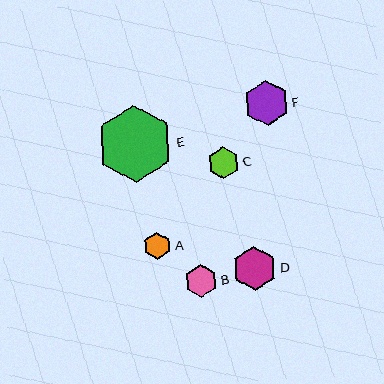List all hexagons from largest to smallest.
From largest to smallest: E, F, D, B, C, A.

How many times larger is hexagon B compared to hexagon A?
Hexagon B is approximately 1.2 times the size of hexagon A.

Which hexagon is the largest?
Hexagon E is the largest with a size of approximately 77 pixels.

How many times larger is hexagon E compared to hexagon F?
Hexagon E is approximately 1.7 times the size of hexagon F.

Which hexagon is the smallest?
Hexagon A is the smallest with a size of approximately 28 pixels.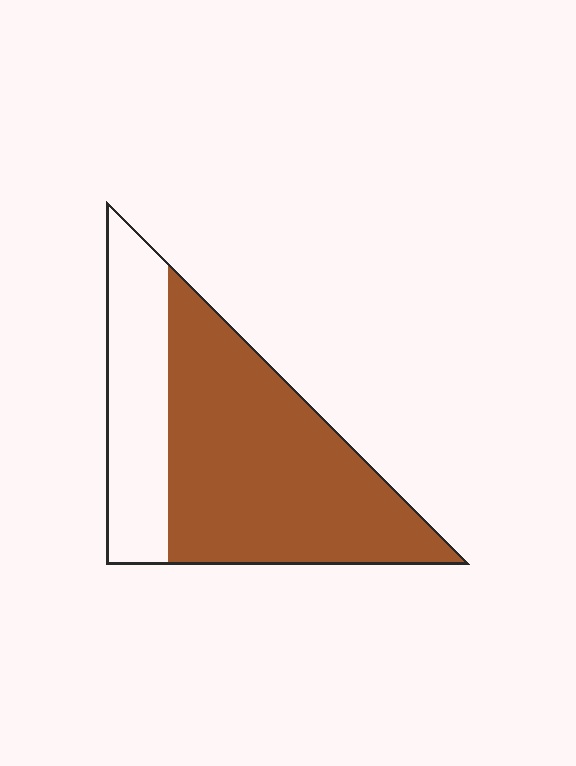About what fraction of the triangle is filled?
About two thirds (2/3).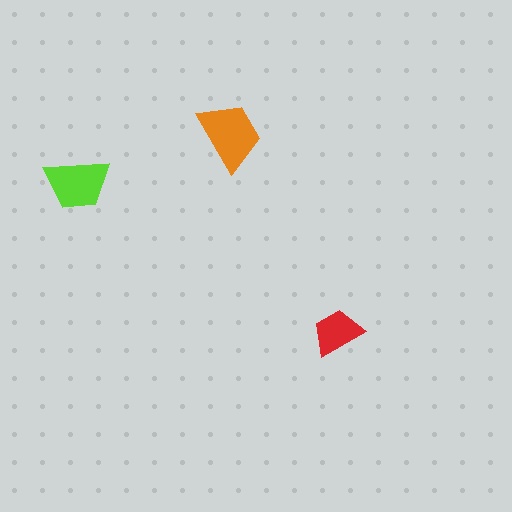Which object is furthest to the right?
The red trapezoid is rightmost.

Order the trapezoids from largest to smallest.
the orange one, the lime one, the red one.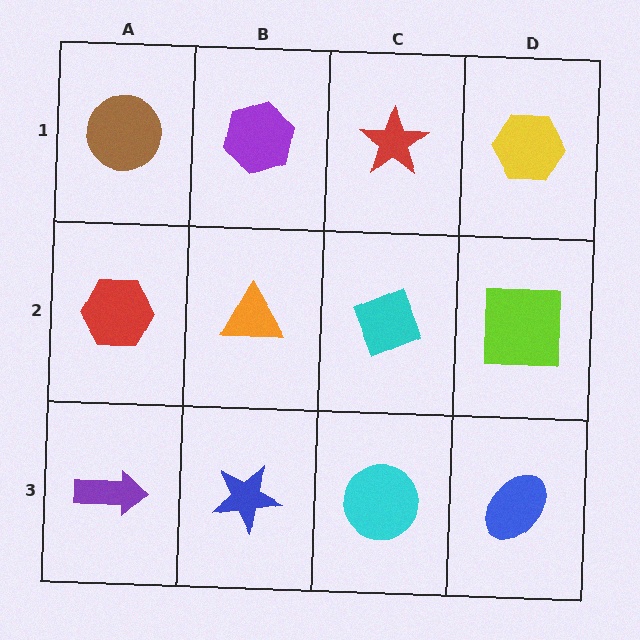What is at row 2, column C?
A cyan diamond.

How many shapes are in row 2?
4 shapes.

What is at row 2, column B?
An orange triangle.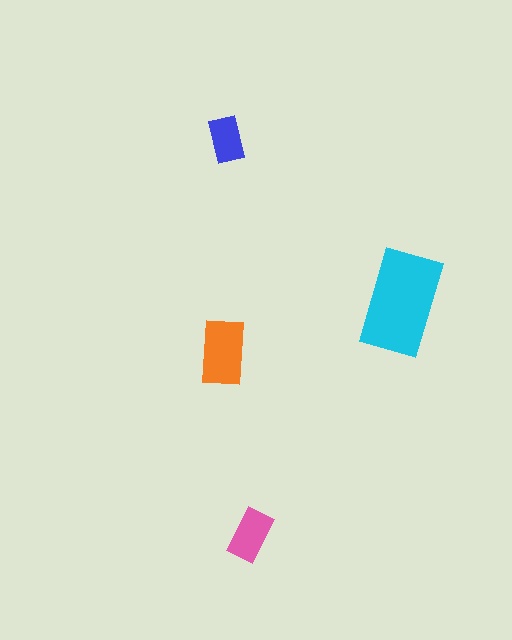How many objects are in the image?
There are 4 objects in the image.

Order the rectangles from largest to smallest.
the cyan one, the orange one, the pink one, the blue one.